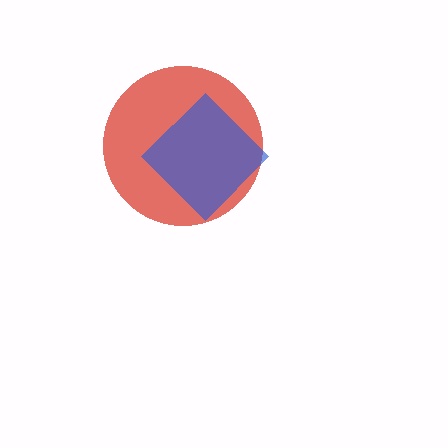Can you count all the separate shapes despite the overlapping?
Yes, there are 2 separate shapes.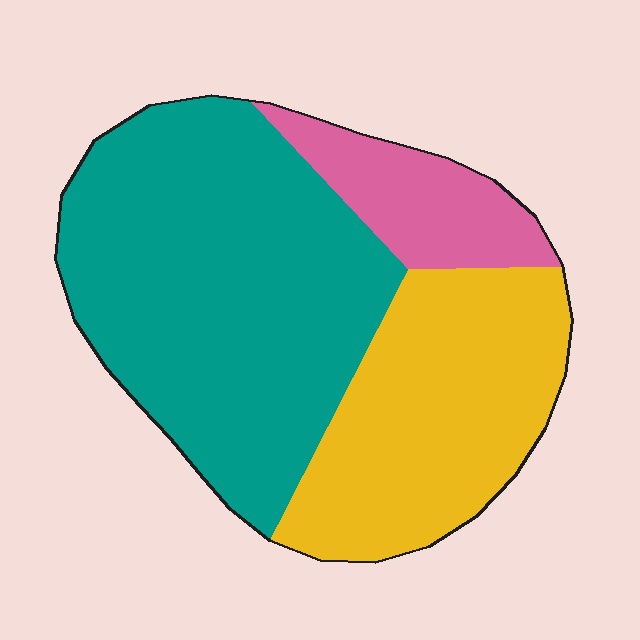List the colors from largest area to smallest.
From largest to smallest: teal, yellow, pink.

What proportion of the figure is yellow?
Yellow takes up between a sixth and a third of the figure.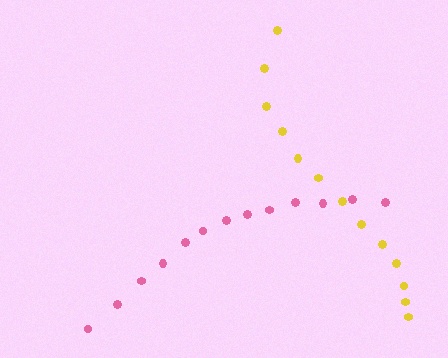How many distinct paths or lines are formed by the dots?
There are 2 distinct paths.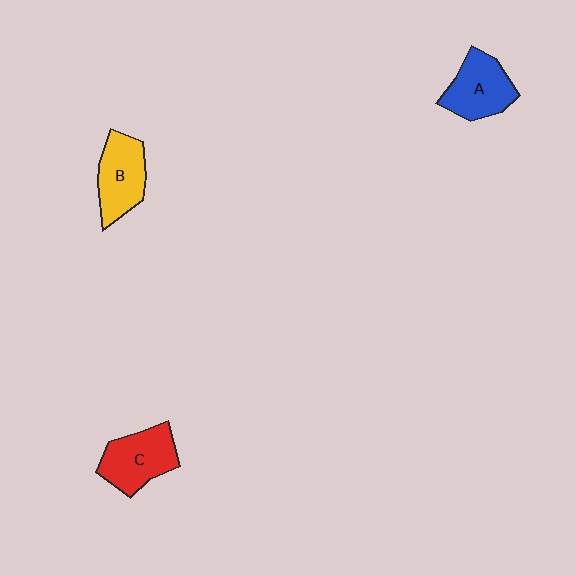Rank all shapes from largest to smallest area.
From largest to smallest: C (red), A (blue), B (yellow).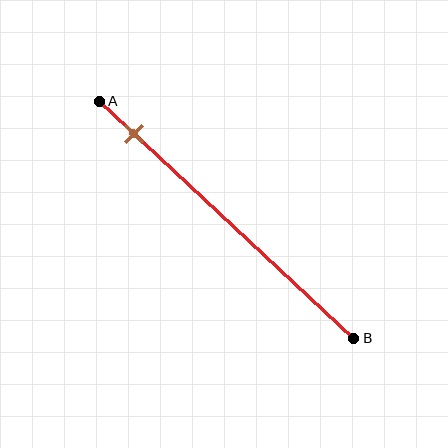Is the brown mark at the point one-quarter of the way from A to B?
No, the mark is at about 15% from A, not at the 25% one-quarter point.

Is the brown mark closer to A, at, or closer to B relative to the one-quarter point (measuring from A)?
The brown mark is closer to point A than the one-quarter point of segment AB.